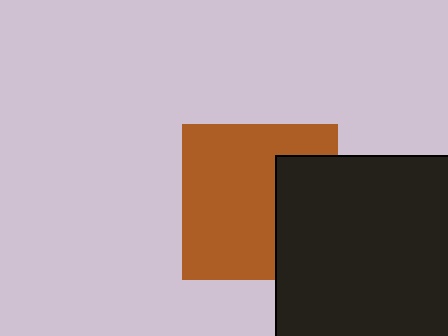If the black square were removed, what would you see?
You would see the complete brown square.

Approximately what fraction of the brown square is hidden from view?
Roughly 32% of the brown square is hidden behind the black square.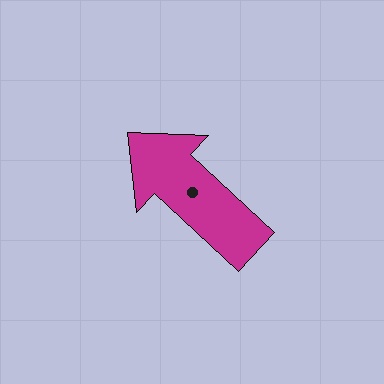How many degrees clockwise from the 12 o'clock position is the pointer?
Approximately 313 degrees.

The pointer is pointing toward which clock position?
Roughly 10 o'clock.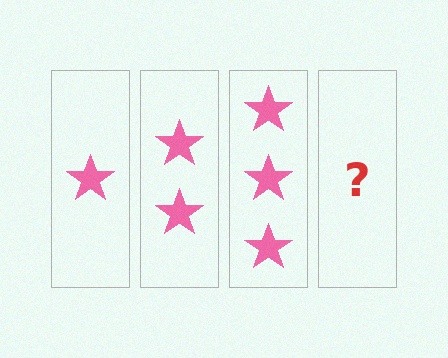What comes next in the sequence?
The next element should be 4 stars.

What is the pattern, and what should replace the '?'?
The pattern is that each step adds one more star. The '?' should be 4 stars.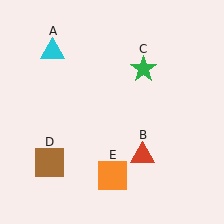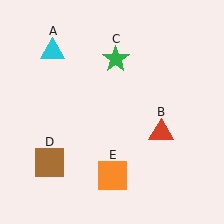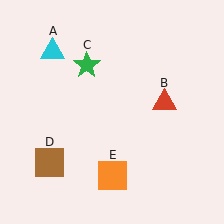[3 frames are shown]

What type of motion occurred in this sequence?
The red triangle (object B), green star (object C) rotated counterclockwise around the center of the scene.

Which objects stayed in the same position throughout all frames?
Cyan triangle (object A) and brown square (object D) and orange square (object E) remained stationary.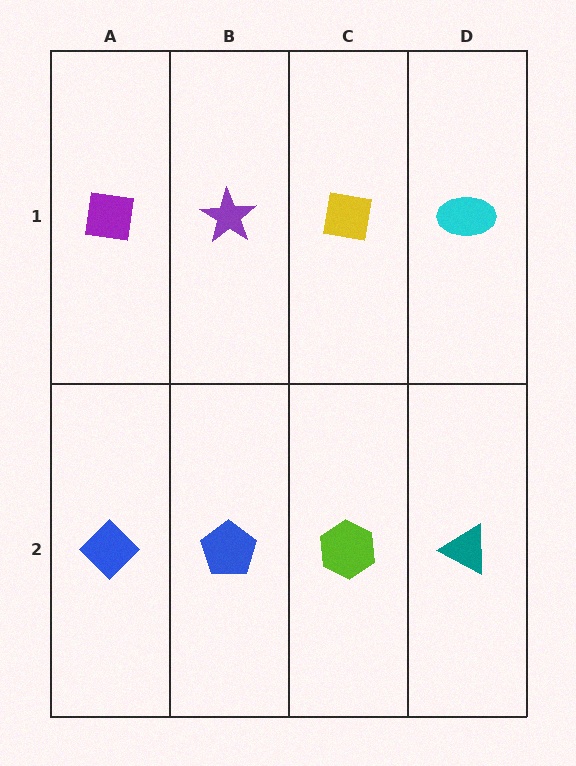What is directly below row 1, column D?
A teal triangle.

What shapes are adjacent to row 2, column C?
A yellow square (row 1, column C), a blue pentagon (row 2, column B), a teal triangle (row 2, column D).